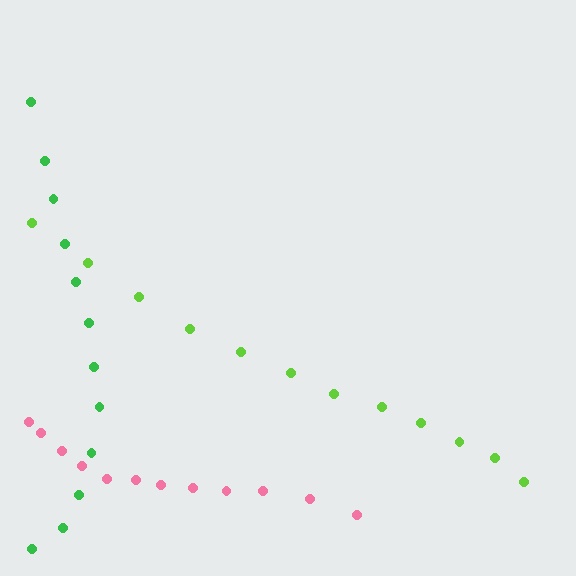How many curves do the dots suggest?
There are 3 distinct paths.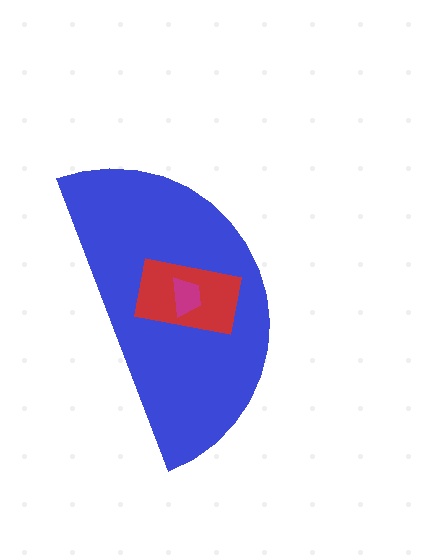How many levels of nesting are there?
3.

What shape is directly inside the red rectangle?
The magenta trapezoid.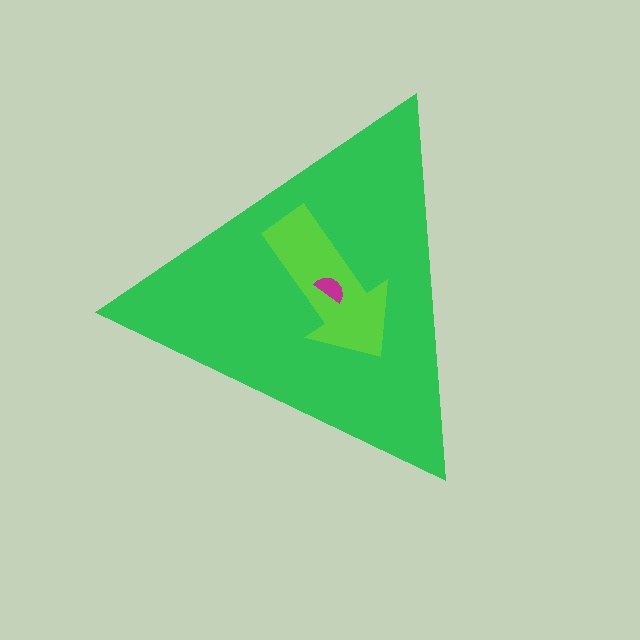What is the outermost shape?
The green triangle.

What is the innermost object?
The magenta semicircle.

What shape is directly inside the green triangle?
The lime arrow.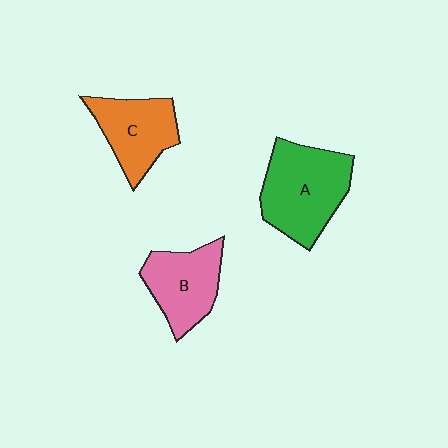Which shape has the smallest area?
Shape C (orange).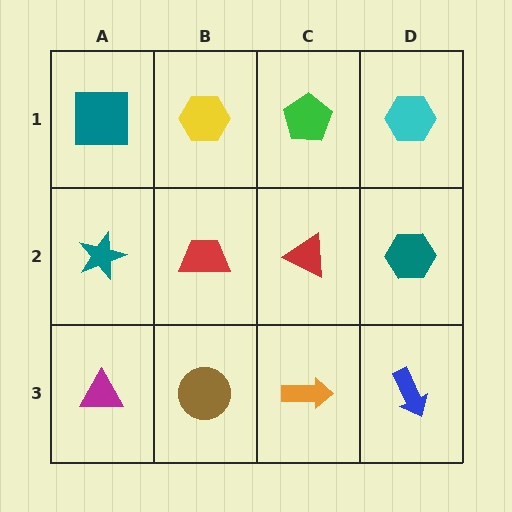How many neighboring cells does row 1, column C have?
3.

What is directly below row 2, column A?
A magenta triangle.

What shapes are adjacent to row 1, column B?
A red trapezoid (row 2, column B), a teal square (row 1, column A), a green pentagon (row 1, column C).